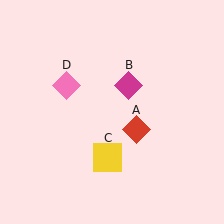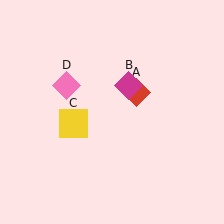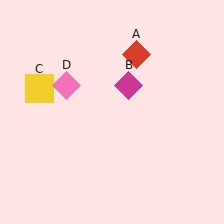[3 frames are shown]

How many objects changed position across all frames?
2 objects changed position: red diamond (object A), yellow square (object C).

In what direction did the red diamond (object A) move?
The red diamond (object A) moved up.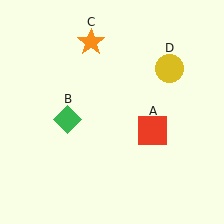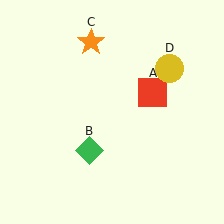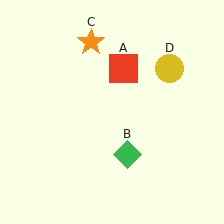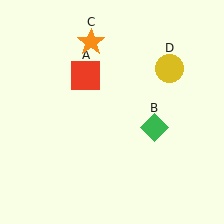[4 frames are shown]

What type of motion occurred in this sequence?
The red square (object A), green diamond (object B) rotated counterclockwise around the center of the scene.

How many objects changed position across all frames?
2 objects changed position: red square (object A), green diamond (object B).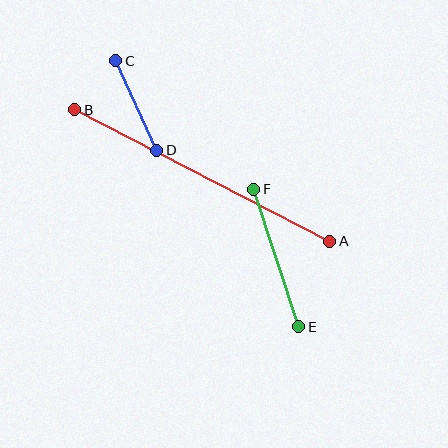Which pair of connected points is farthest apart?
Points A and B are farthest apart.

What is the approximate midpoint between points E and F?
The midpoint is at approximately (276, 258) pixels.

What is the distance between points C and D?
The distance is approximately 98 pixels.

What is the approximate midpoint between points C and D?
The midpoint is at approximately (136, 105) pixels.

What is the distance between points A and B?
The distance is approximately 287 pixels.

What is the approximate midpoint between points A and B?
The midpoint is at approximately (202, 175) pixels.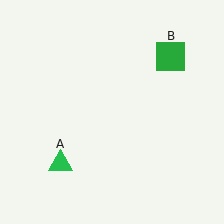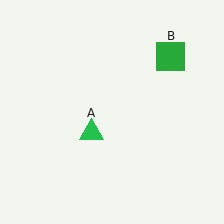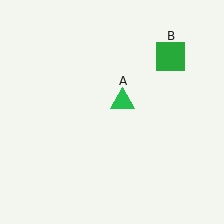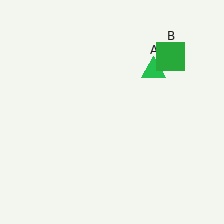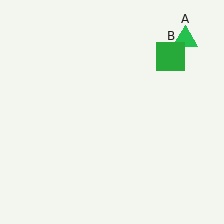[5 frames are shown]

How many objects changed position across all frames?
1 object changed position: green triangle (object A).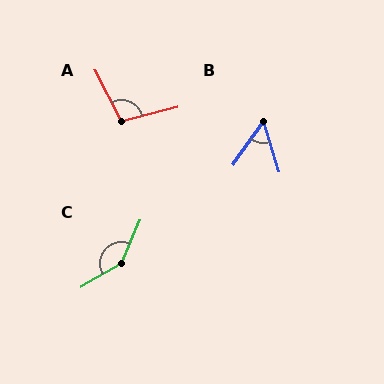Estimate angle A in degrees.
Approximately 103 degrees.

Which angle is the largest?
C, at approximately 143 degrees.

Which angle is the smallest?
B, at approximately 52 degrees.